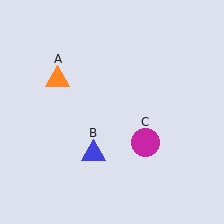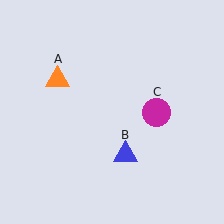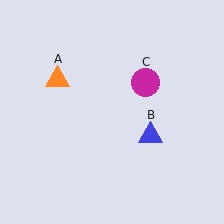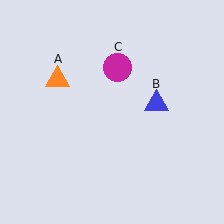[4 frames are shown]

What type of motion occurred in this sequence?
The blue triangle (object B), magenta circle (object C) rotated counterclockwise around the center of the scene.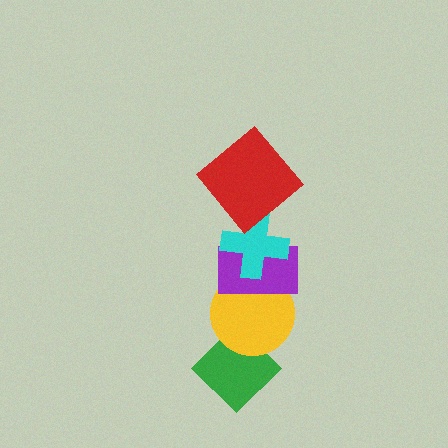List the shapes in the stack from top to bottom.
From top to bottom: the red diamond, the cyan cross, the purple rectangle, the yellow circle, the green diamond.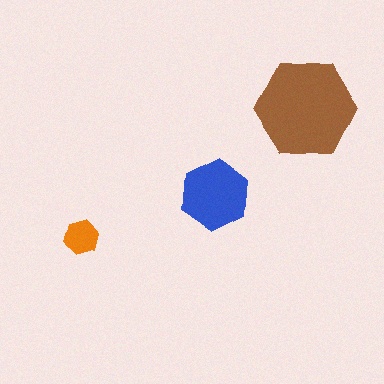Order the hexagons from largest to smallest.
the brown one, the blue one, the orange one.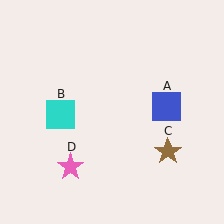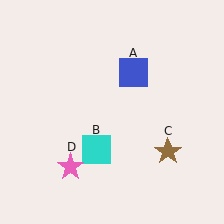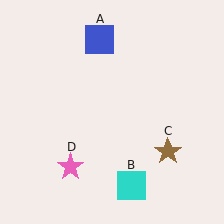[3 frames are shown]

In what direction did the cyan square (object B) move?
The cyan square (object B) moved down and to the right.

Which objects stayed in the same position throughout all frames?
Brown star (object C) and pink star (object D) remained stationary.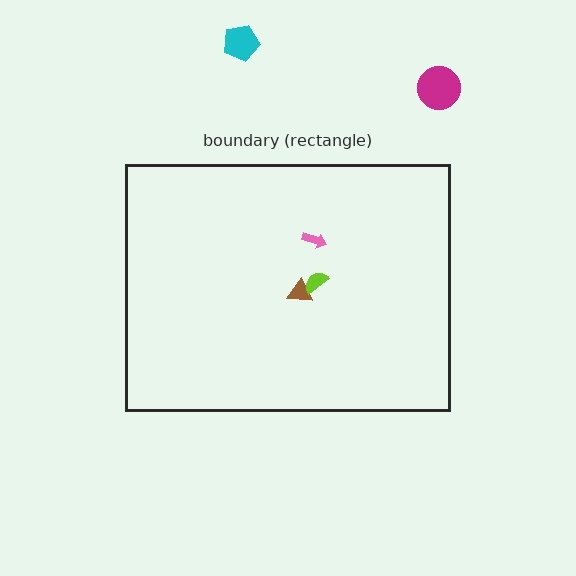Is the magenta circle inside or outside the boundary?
Outside.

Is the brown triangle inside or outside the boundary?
Inside.